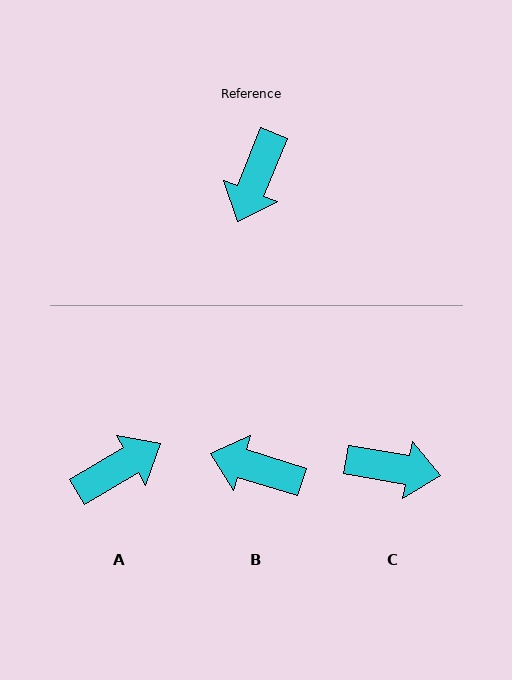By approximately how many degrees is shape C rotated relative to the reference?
Approximately 102 degrees counter-clockwise.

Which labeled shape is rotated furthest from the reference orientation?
A, about 142 degrees away.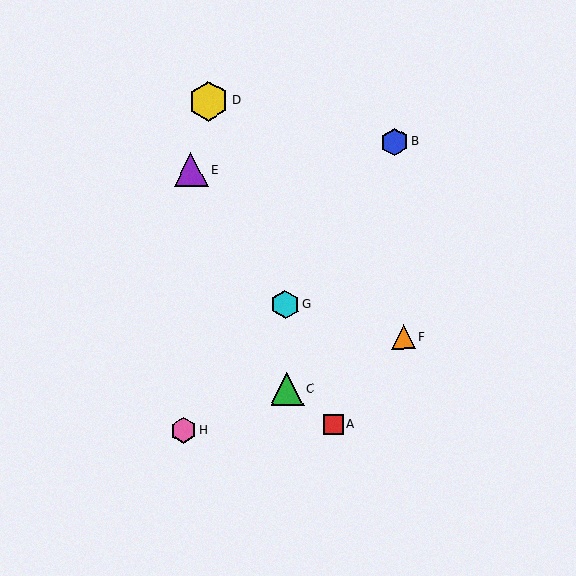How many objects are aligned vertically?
2 objects (C, G) are aligned vertically.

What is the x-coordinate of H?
Object H is at x≈183.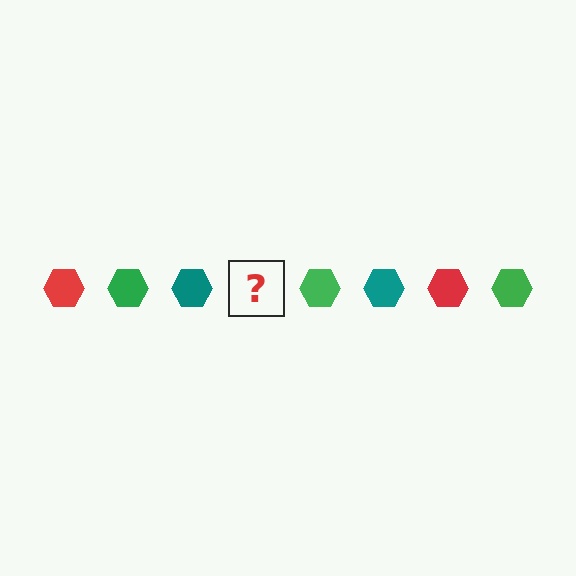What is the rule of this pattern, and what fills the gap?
The rule is that the pattern cycles through red, green, teal hexagons. The gap should be filled with a red hexagon.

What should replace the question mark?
The question mark should be replaced with a red hexagon.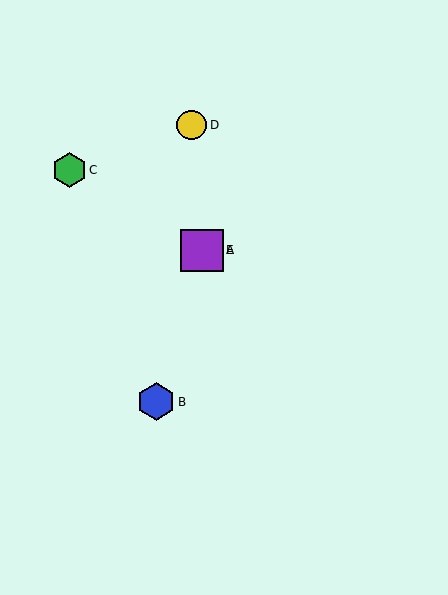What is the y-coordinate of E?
Object E is at y≈250.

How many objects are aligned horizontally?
2 objects (A, E) are aligned horizontally.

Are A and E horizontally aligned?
Yes, both are at y≈250.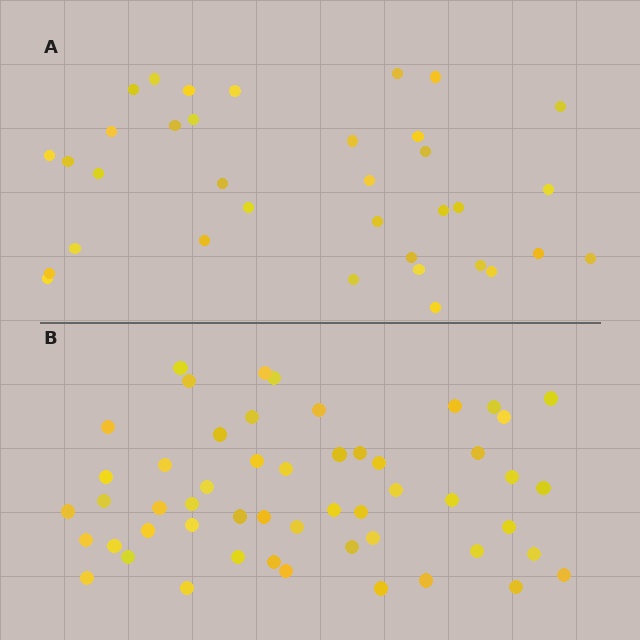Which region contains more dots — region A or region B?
Region B (the bottom region) has more dots.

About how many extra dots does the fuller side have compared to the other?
Region B has approximately 20 more dots than region A.